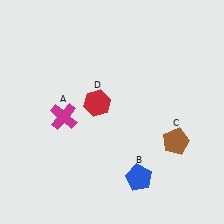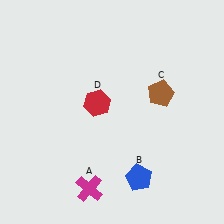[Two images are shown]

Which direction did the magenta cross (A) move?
The magenta cross (A) moved down.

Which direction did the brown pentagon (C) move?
The brown pentagon (C) moved up.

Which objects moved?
The objects that moved are: the magenta cross (A), the brown pentagon (C).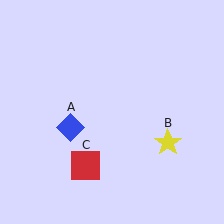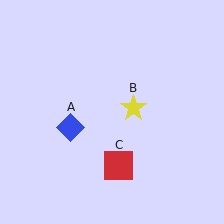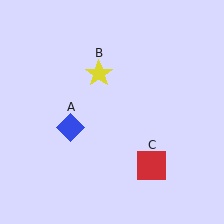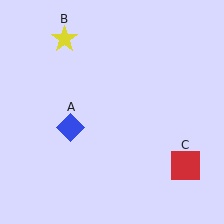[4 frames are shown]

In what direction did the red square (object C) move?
The red square (object C) moved right.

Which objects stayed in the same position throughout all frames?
Blue diamond (object A) remained stationary.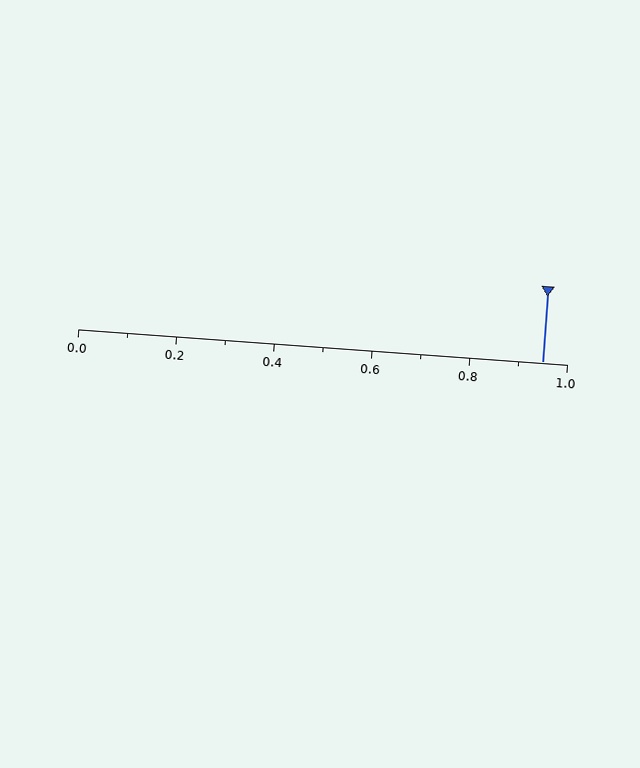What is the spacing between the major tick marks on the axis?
The major ticks are spaced 0.2 apart.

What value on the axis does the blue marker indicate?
The marker indicates approximately 0.95.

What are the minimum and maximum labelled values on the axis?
The axis runs from 0.0 to 1.0.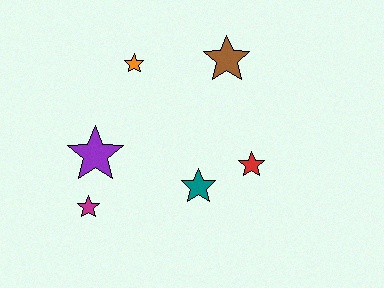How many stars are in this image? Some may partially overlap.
There are 6 stars.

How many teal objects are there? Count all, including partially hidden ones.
There is 1 teal object.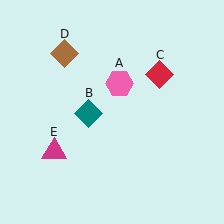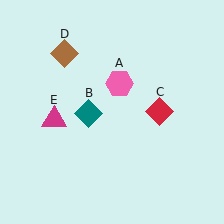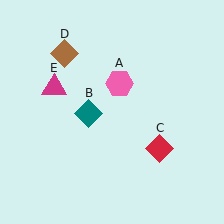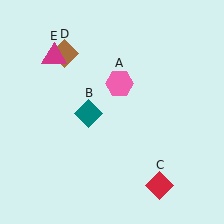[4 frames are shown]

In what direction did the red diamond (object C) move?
The red diamond (object C) moved down.